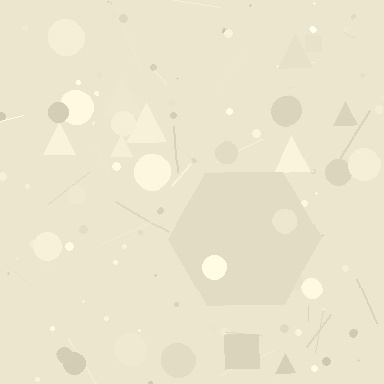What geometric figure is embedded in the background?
A hexagon is embedded in the background.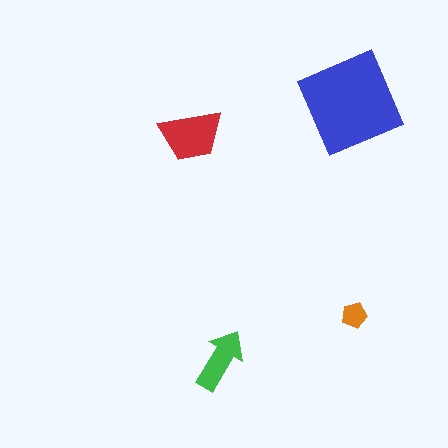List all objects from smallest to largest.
The orange pentagon, the green arrow, the red trapezoid, the blue square.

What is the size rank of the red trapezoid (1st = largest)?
2nd.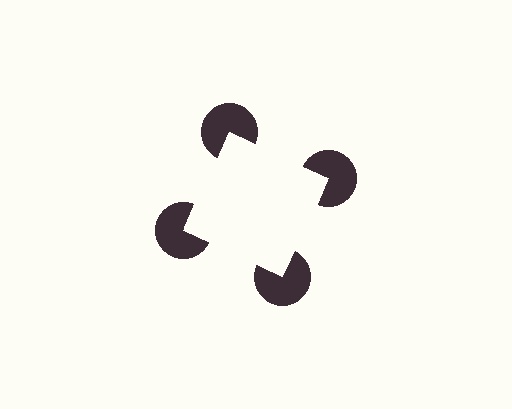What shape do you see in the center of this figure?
An illusory square — its edges are inferred from the aligned wedge cuts in the pac-man discs, not physically drawn.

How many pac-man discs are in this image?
There are 4 — one at each vertex of the illusory square.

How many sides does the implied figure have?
4 sides.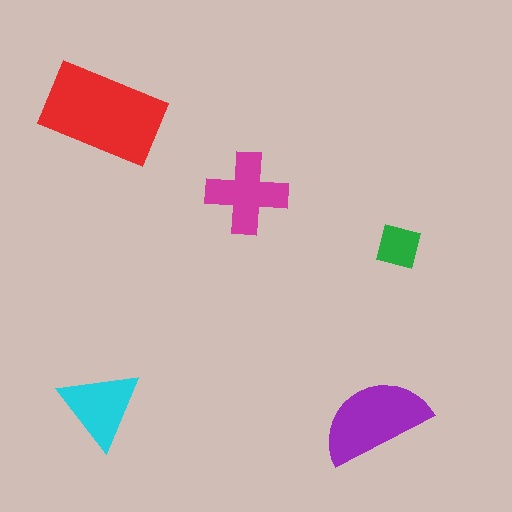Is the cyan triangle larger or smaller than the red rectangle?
Smaller.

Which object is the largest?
The red rectangle.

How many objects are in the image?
There are 5 objects in the image.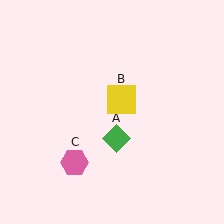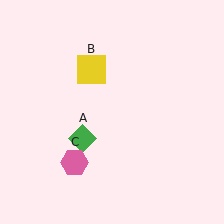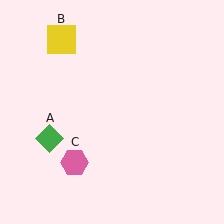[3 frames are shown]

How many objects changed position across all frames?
2 objects changed position: green diamond (object A), yellow square (object B).